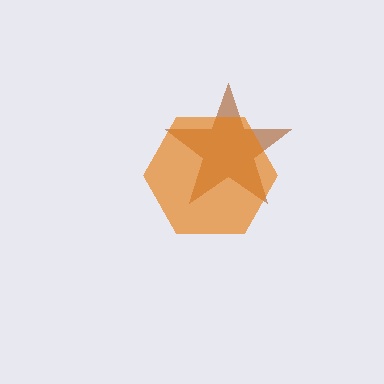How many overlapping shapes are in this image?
There are 2 overlapping shapes in the image.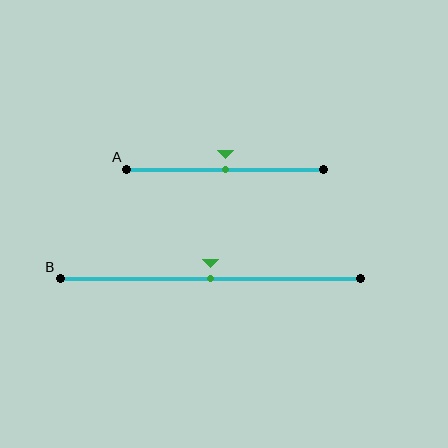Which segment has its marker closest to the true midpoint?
Segment A has its marker closest to the true midpoint.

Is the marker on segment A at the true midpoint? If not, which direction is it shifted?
Yes, the marker on segment A is at the true midpoint.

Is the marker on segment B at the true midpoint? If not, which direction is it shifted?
Yes, the marker on segment B is at the true midpoint.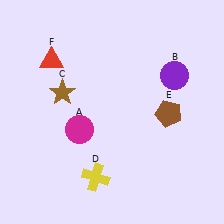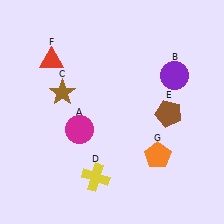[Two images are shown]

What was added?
An orange pentagon (G) was added in Image 2.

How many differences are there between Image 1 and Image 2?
There is 1 difference between the two images.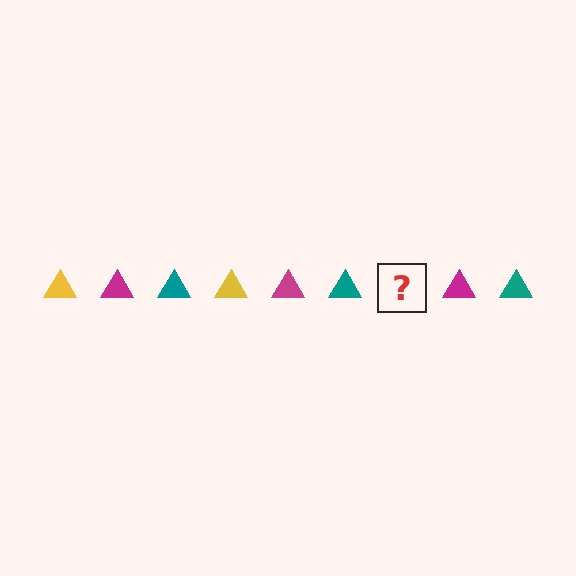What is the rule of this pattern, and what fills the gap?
The rule is that the pattern cycles through yellow, magenta, teal triangles. The gap should be filled with a yellow triangle.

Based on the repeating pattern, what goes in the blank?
The blank should be a yellow triangle.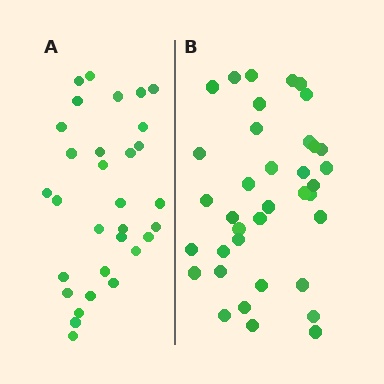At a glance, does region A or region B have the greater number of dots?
Region B (the right region) has more dots.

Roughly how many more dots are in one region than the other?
Region B has about 6 more dots than region A.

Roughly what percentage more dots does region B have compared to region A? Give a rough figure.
About 20% more.